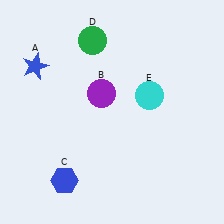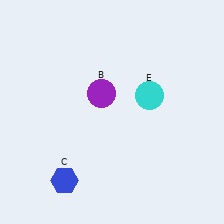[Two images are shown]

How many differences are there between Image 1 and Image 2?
There are 2 differences between the two images.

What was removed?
The green circle (D), the blue star (A) were removed in Image 2.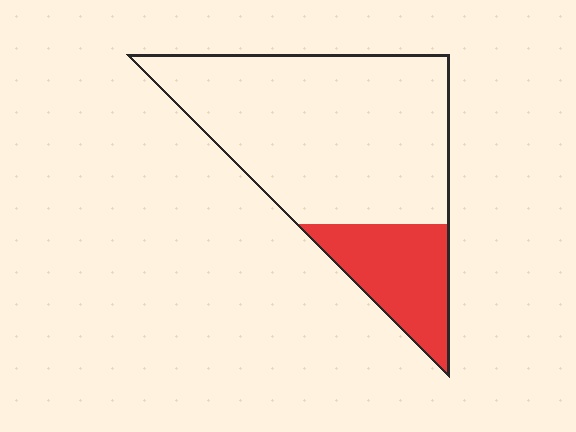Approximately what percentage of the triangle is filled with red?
Approximately 25%.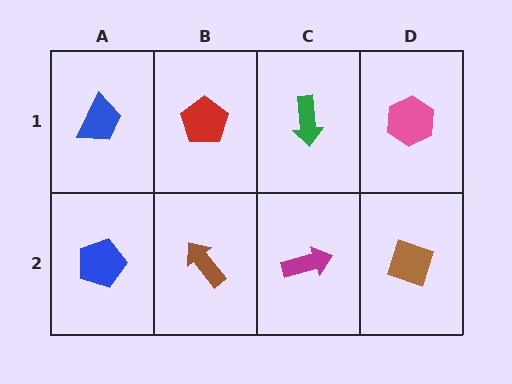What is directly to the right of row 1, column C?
A pink hexagon.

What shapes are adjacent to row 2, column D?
A pink hexagon (row 1, column D), a magenta arrow (row 2, column C).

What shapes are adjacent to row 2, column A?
A blue trapezoid (row 1, column A), a brown arrow (row 2, column B).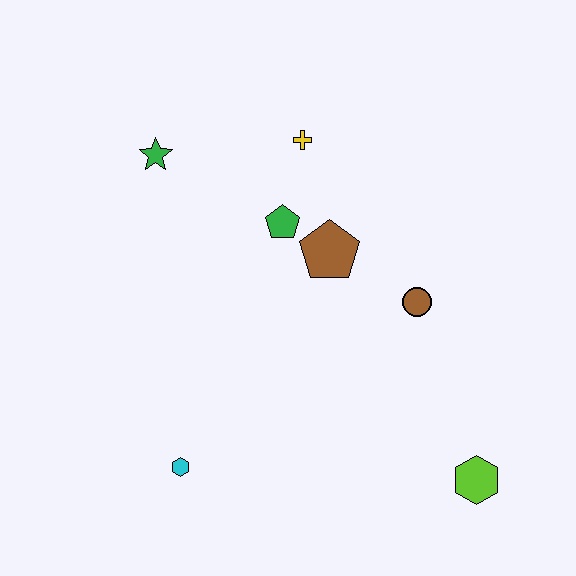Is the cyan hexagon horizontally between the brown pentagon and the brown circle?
No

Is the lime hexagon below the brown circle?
Yes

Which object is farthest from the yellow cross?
The lime hexagon is farthest from the yellow cross.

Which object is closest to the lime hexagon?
The brown circle is closest to the lime hexagon.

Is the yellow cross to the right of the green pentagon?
Yes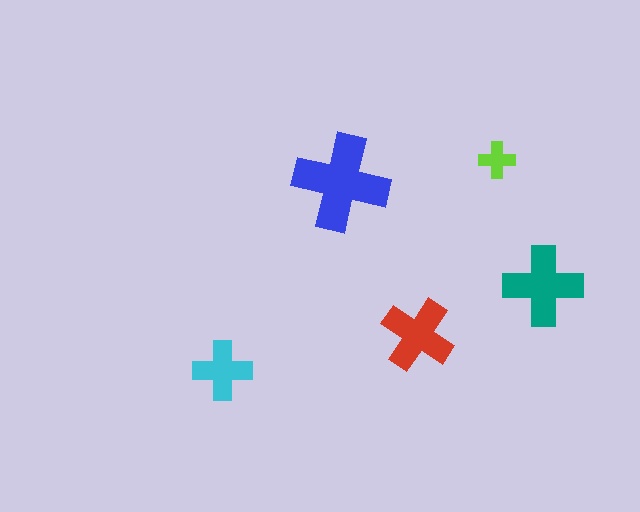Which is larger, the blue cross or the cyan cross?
The blue one.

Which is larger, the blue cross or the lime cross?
The blue one.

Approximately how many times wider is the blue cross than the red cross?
About 1.5 times wider.